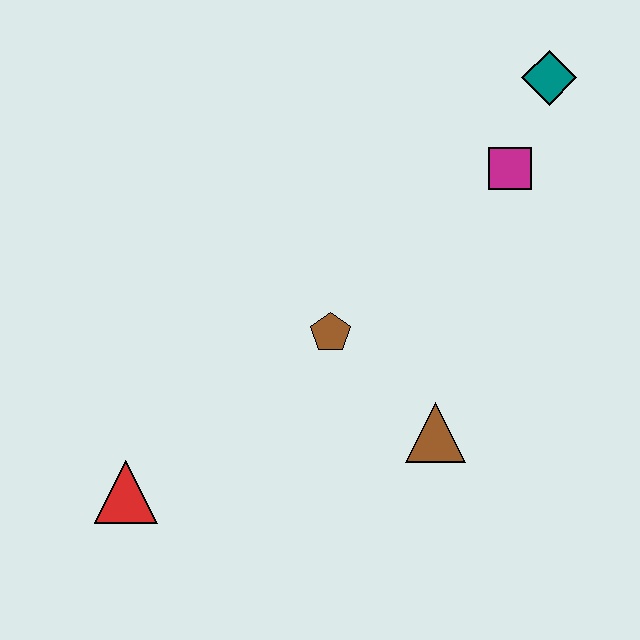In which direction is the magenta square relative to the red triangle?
The magenta square is to the right of the red triangle.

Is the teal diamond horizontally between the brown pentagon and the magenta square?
No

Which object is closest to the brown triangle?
The brown pentagon is closest to the brown triangle.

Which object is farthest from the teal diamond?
The red triangle is farthest from the teal diamond.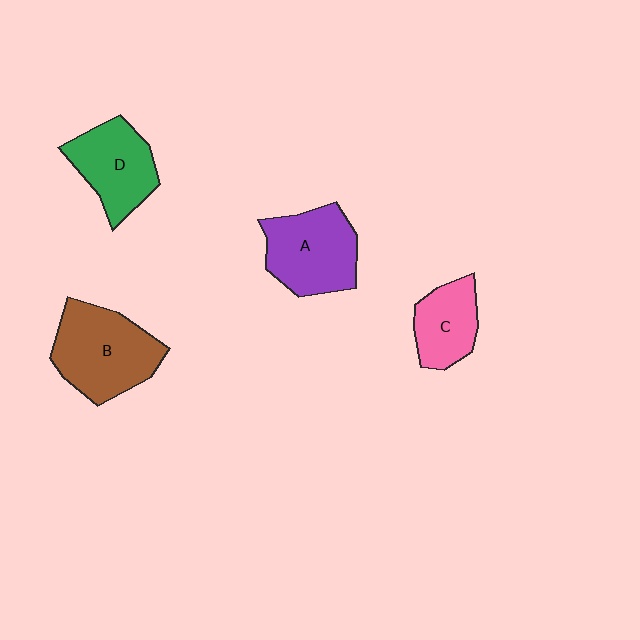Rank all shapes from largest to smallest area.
From largest to smallest: B (brown), A (purple), D (green), C (pink).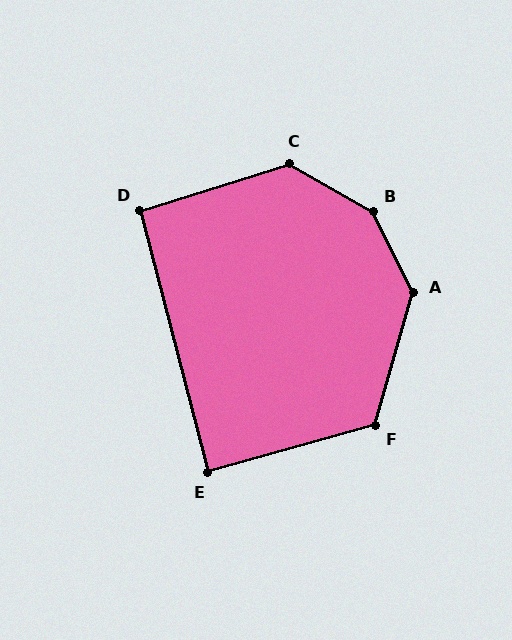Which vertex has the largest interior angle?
B, at approximately 146 degrees.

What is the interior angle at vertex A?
Approximately 138 degrees (obtuse).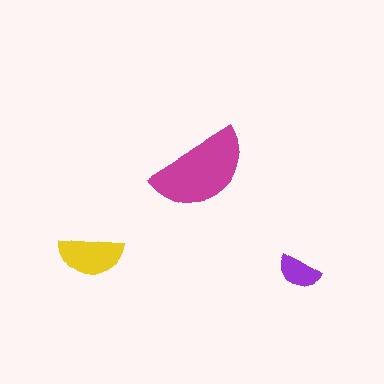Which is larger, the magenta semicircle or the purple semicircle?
The magenta one.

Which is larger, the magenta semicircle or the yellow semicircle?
The magenta one.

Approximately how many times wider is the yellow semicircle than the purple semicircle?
About 1.5 times wider.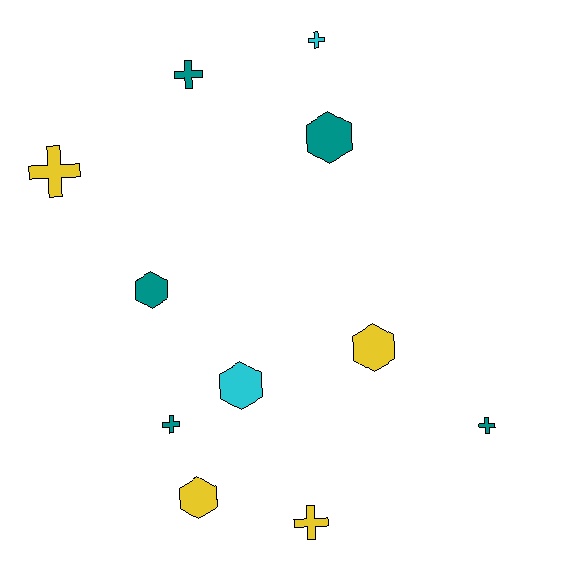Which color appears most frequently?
Teal, with 5 objects.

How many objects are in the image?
There are 11 objects.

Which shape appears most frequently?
Cross, with 6 objects.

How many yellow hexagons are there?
There are 2 yellow hexagons.